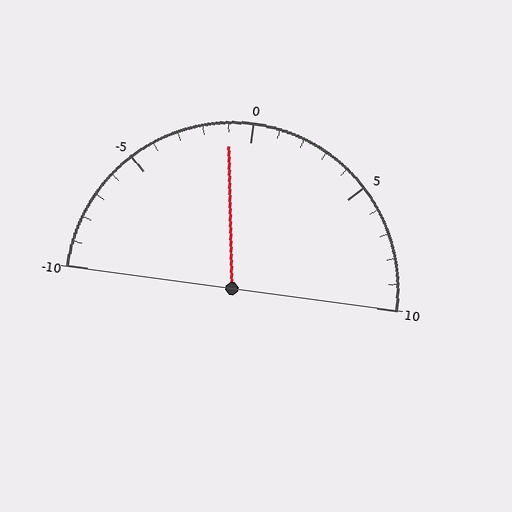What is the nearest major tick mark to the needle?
The nearest major tick mark is 0.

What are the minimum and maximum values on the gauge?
The gauge ranges from -10 to 10.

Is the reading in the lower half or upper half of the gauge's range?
The reading is in the lower half of the range (-10 to 10).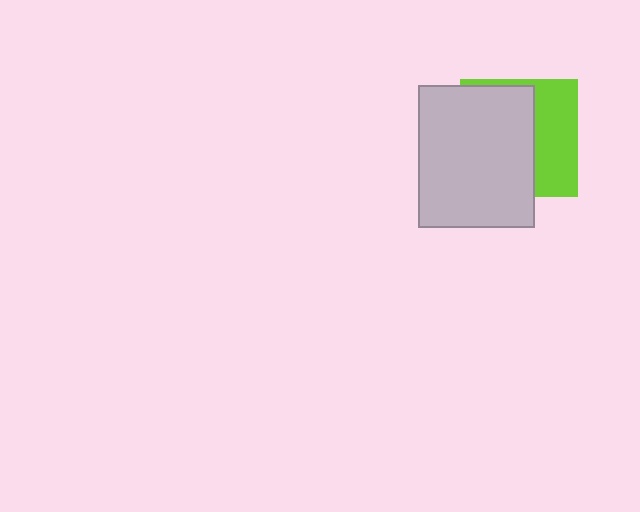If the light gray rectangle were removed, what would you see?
You would see the complete lime square.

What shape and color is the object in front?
The object in front is a light gray rectangle.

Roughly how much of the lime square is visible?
A small part of it is visible (roughly 39%).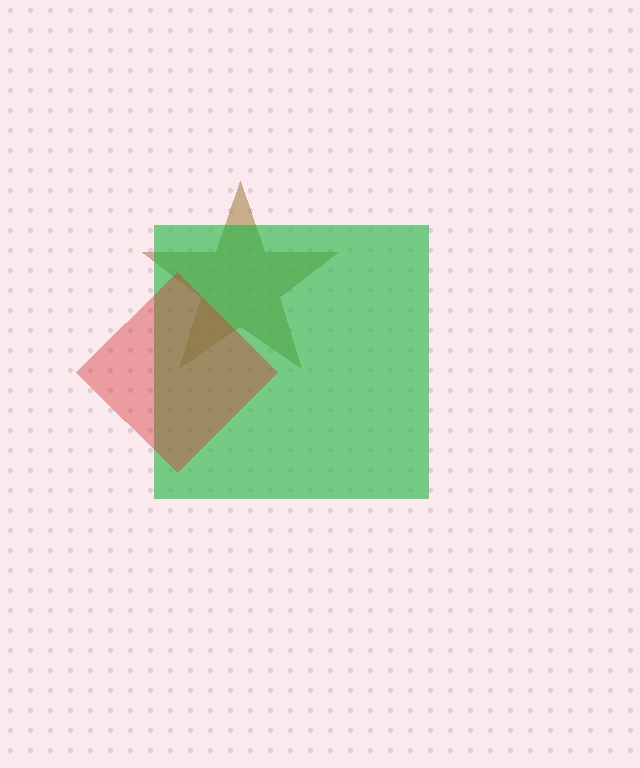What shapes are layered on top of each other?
The layered shapes are: a brown star, a green square, a red diamond.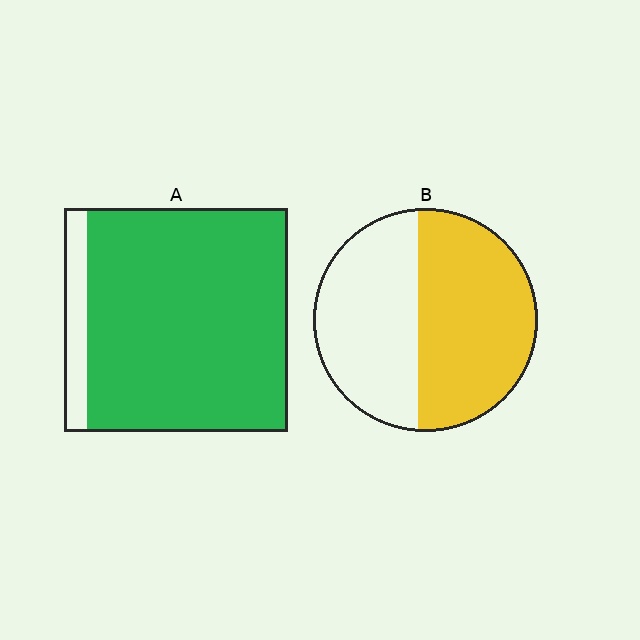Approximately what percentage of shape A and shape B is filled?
A is approximately 90% and B is approximately 55%.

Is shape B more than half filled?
Yes.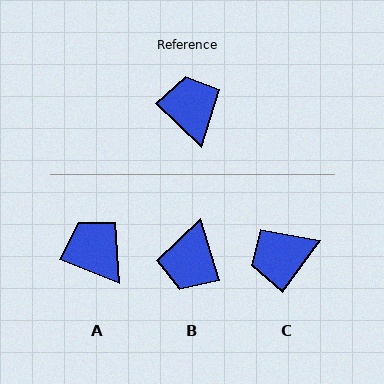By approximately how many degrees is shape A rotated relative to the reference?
Approximately 21 degrees counter-clockwise.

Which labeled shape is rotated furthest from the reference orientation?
B, about 150 degrees away.